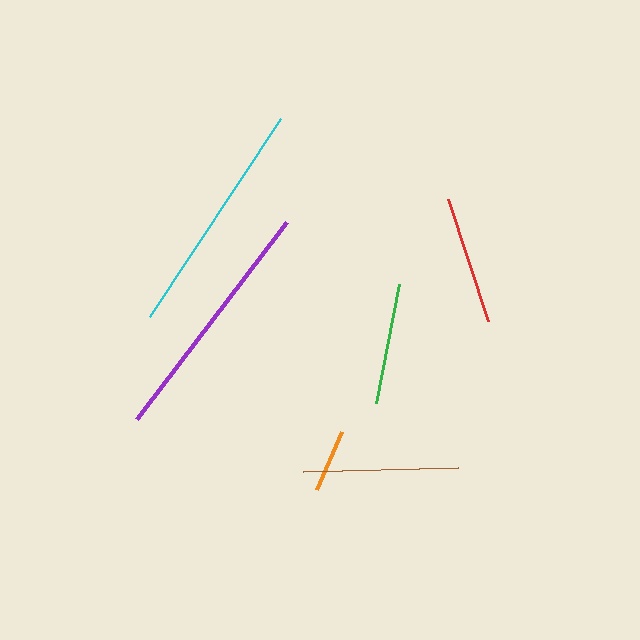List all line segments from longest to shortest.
From longest to shortest: purple, cyan, brown, red, green, orange.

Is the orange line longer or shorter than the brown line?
The brown line is longer than the orange line.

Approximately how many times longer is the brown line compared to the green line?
The brown line is approximately 1.3 times the length of the green line.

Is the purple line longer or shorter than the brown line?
The purple line is longer than the brown line.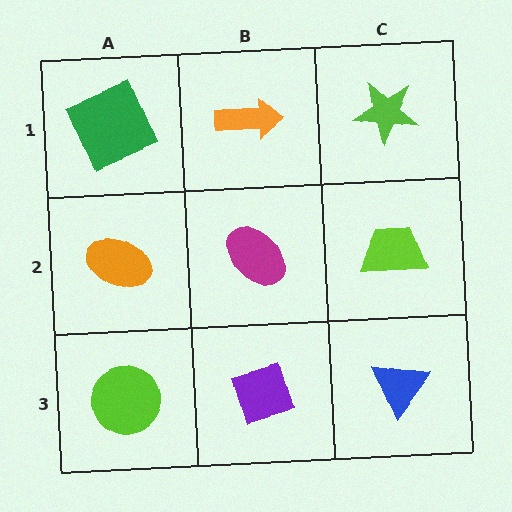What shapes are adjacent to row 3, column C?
A lime trapezoid (row 2, column C), a purple diamond (row 3, column B).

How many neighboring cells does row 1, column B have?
3.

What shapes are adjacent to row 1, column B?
A magenta ellipse (row 2, column B), a green square (row 1, column A), a lime star (row 1, column C).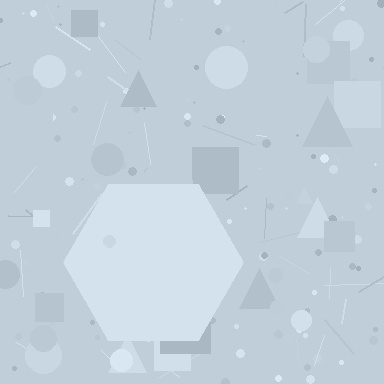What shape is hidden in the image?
A hexagon is hidden in the image.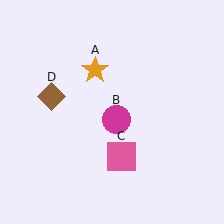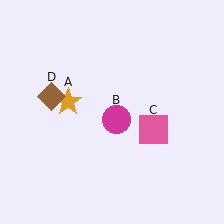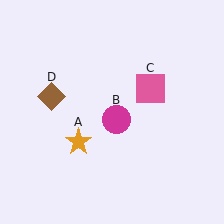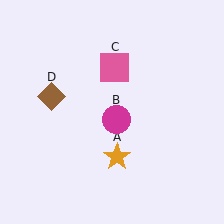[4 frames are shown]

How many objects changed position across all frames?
2 objects changed position: orange star (object A), pink square (object C).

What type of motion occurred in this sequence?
The orange star (object A), pink square (object C) rotated counterclockwise around the center of the scene.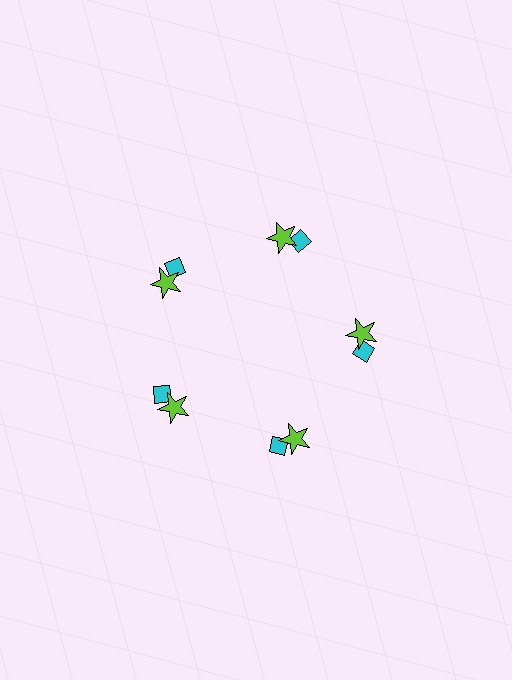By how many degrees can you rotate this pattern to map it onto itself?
The pattern maps onto itself every 72 degrees of rotation.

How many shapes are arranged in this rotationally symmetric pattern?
There are 10 shapes, arranged in 5 groups of 2.